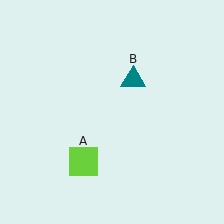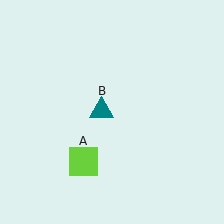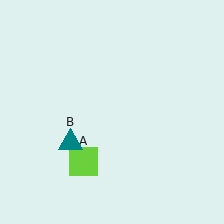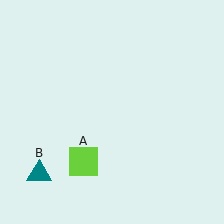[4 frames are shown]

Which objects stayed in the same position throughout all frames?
Lime square (object A) remained stationary.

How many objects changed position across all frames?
1 object changed position: teal triangle (object B).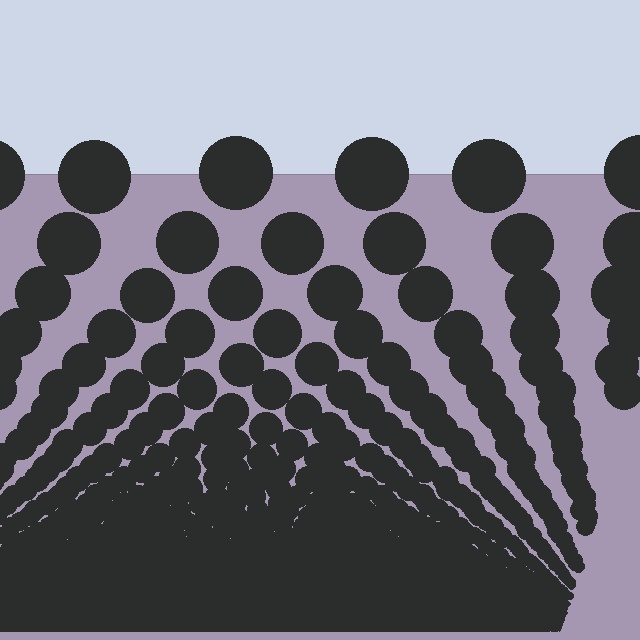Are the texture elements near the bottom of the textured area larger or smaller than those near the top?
Smaller. The gradient is inverted — elements near the bottom are smaller and denser.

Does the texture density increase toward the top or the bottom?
Density increases toward the bottom.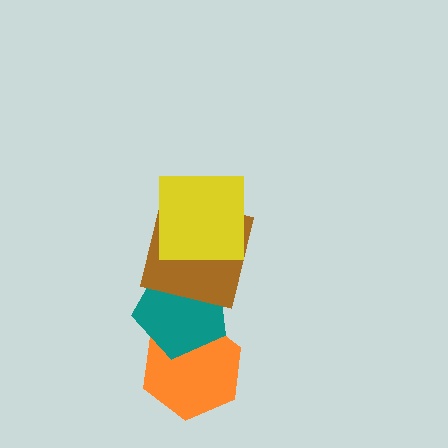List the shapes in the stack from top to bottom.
From top to bottom: the yellow square, the brown square, the teal pentagon, the orange hexagon.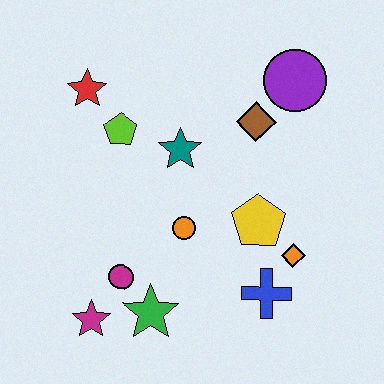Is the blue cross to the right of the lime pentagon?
Yes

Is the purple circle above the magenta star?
Yes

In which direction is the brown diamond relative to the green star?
The brown diamond is above the green star.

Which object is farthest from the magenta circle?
The purple circle is farthest from the magenta circle.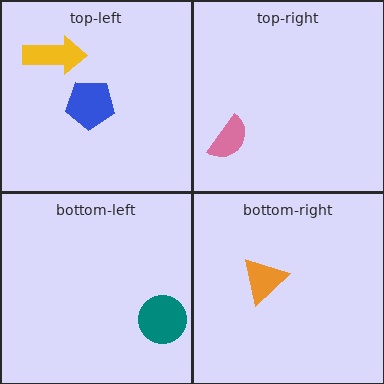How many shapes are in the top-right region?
1.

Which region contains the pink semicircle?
The top-right region.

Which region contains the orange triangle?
The bottom-right region.